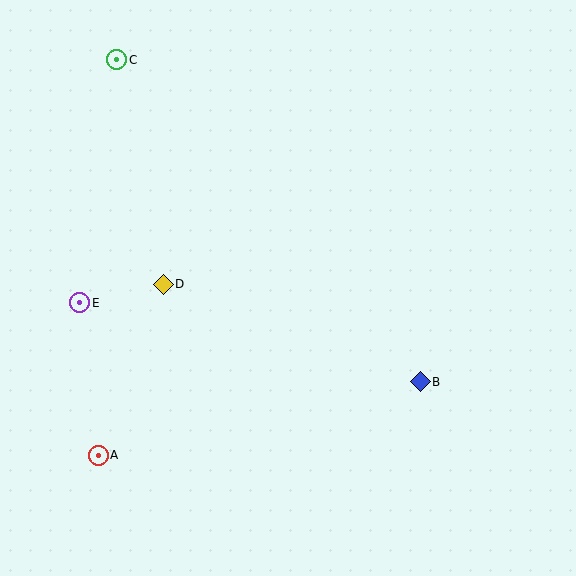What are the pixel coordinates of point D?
Point D is at (163, 284).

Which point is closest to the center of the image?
Point D at (163, 284) is closest to the center.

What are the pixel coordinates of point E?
Point E is at (80, 303).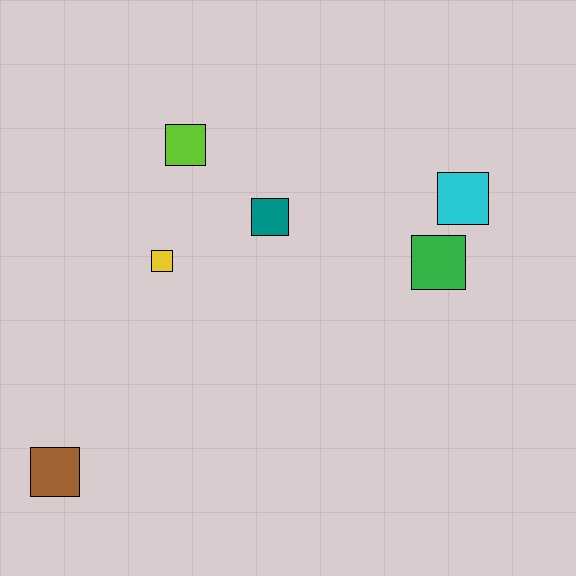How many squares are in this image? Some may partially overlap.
There are 6 squares.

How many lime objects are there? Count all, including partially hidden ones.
There is 1 lime object.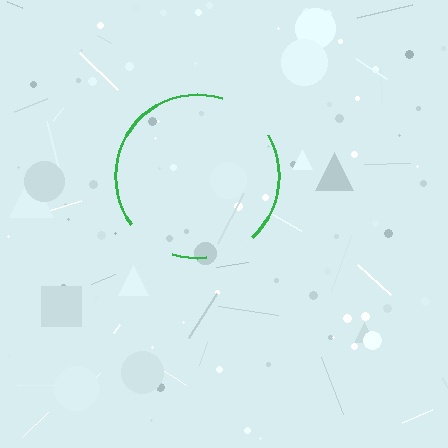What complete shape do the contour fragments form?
The contour fragments form a circle.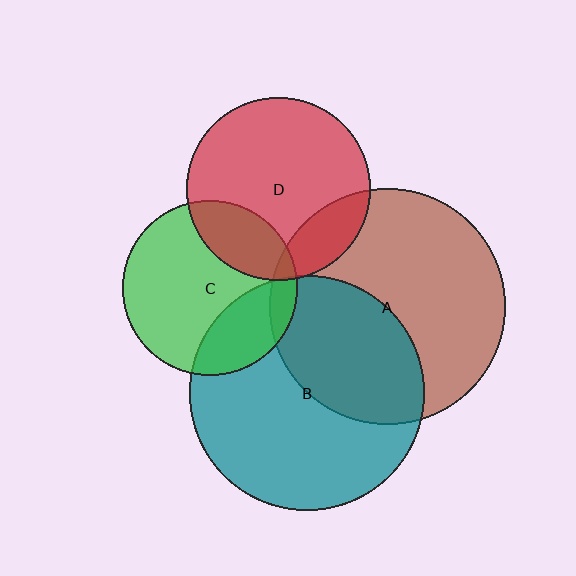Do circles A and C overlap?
Yes.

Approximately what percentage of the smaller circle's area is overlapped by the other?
Approximately 10%.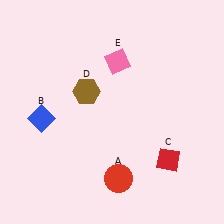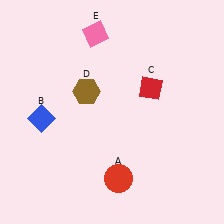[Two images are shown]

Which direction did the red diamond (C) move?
The red diamond (C) moved up.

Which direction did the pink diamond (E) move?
The pink diamond (E) moved up.